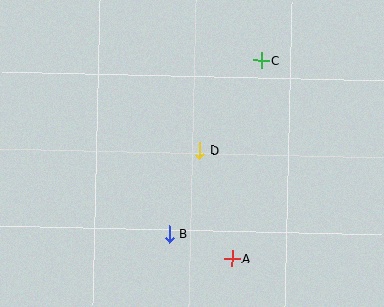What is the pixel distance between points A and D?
The distance between A and D is 113 pixels.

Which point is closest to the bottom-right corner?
Point A is closest to the bottom-right corner.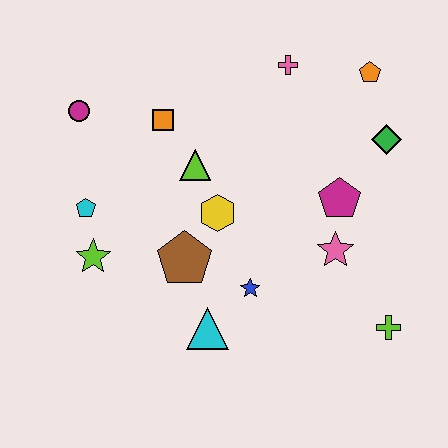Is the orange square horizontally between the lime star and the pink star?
Yes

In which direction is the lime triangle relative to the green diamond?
The lime triangle is to the left of the green diamond.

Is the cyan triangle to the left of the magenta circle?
No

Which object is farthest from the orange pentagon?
The lime star is farthest from the orange pentagon.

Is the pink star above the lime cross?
Yes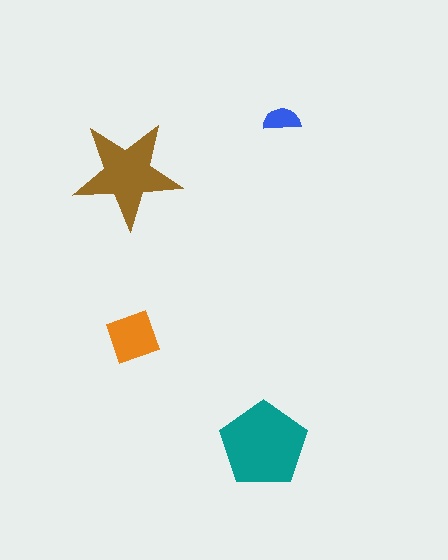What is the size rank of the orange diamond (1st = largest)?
3rd.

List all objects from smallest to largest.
The blue semicircle, the orange diamond, the brown star, the teal pentagon.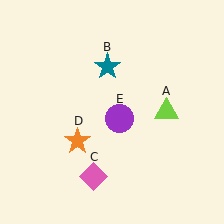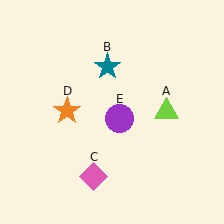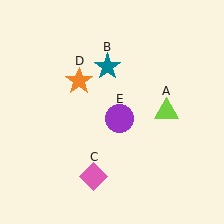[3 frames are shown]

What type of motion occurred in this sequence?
The orange star (object D) rotated clockwise around the center of the scene.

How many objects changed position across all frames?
1 object changed position: orange star (object D).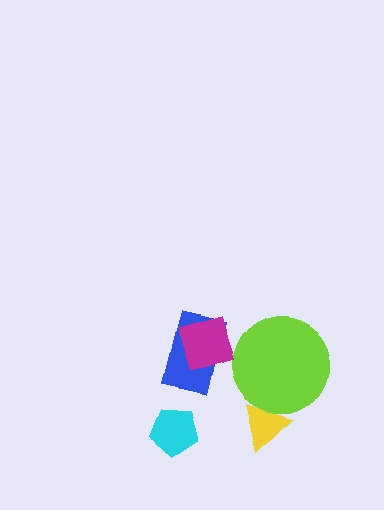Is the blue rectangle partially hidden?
Yes, it is partially covered by another shape.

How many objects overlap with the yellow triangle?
1 object overlaps with the yellow triangle.